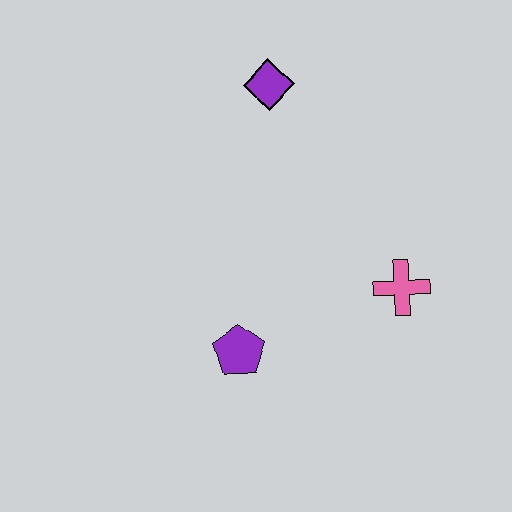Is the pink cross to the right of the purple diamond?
Yes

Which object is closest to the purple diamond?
The pink cross is closest to the purple diamond.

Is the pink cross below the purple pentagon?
No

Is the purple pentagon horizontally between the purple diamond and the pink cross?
No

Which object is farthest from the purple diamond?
The purple pentagon is farthest from the purple diamond.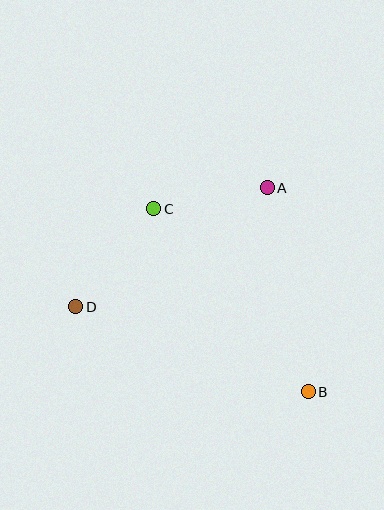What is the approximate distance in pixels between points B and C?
The distance between B and C is approximately 240 pixels.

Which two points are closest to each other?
Points A and C are closest to each other.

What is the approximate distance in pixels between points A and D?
The distance between A and D is approximately 226 pixels.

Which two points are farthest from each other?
Points B and D are farthest from each other.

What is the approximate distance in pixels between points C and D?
The distance between C and D is approximately 126 pixels.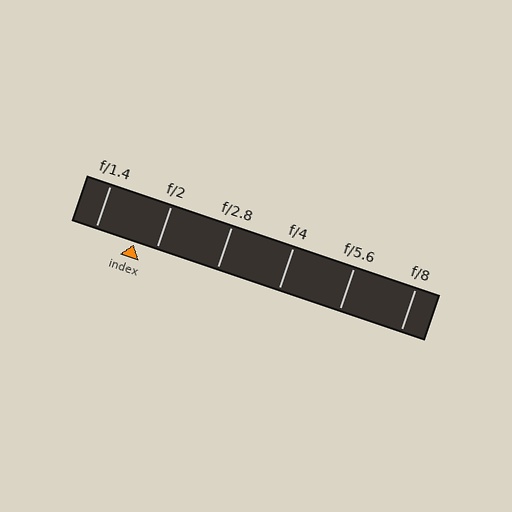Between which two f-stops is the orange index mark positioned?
The index mark is between f/1.4 and f/2.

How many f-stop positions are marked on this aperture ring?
There are 6 f-stop positions marked.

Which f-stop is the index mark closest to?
The index mark is closest to f/2.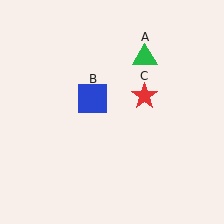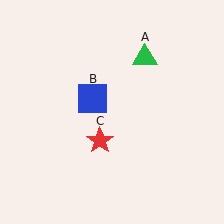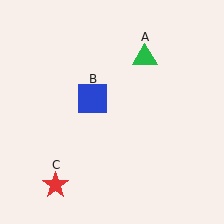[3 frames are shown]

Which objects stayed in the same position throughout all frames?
Green triangle (object A) and blue square (object B) remained stationary.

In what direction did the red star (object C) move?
The red star (object C) moved down and to the left.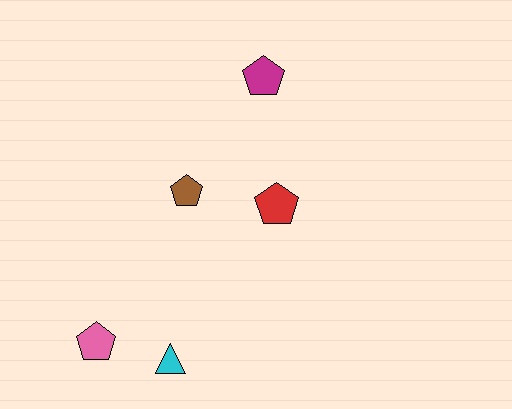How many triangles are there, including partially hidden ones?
There is 1 triangle.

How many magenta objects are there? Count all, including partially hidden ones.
There is 1 magenta object.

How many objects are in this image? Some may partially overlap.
There are 5 objects.